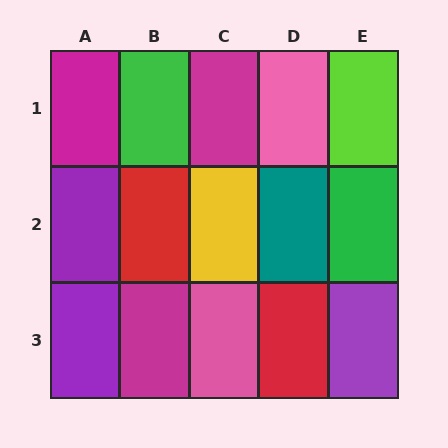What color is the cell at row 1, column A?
Magenta.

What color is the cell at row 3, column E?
Purple.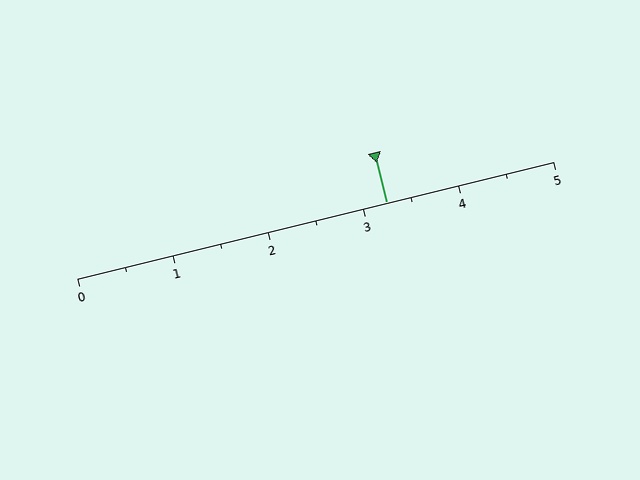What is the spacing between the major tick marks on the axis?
The major ticks are spaced 1 apart.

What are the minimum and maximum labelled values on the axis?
The axis runs from 0 to 5.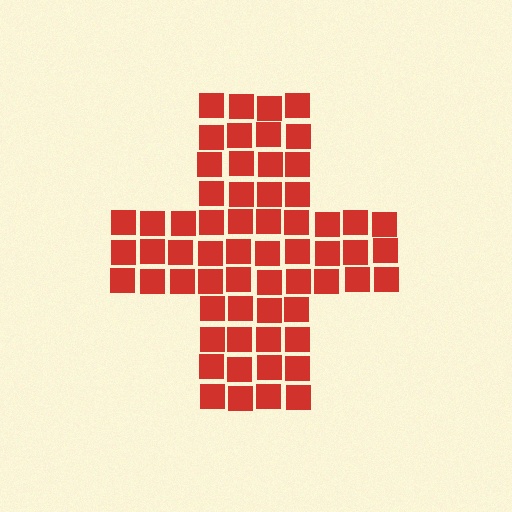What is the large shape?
The large shape is a cross.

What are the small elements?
The small elements are squares.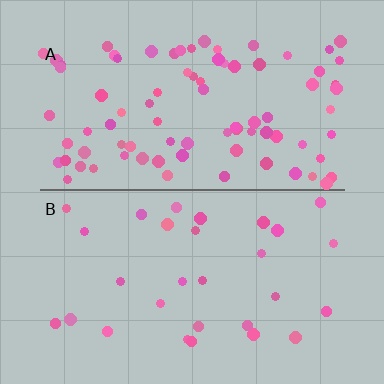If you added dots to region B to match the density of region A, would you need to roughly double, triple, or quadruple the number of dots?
Approximately triple.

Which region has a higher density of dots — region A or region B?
A (the top).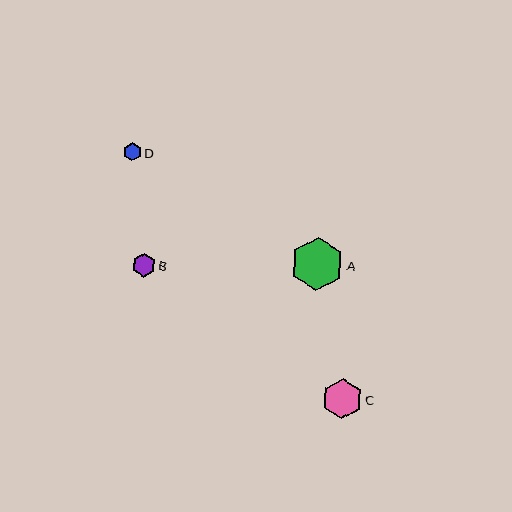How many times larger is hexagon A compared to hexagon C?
Hexagon A is approximately 1.3 times the size of hexagon C.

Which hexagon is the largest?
Hexagon A is the largest with a size of approximately 53 pixels.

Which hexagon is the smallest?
Hexagon D is the smallest with a size of approximately 18 pixels.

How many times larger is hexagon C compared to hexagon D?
Hexagon C is approximately 2.2 times the size of hexagon D.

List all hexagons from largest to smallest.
From largest to smallest: A, C, B, D.